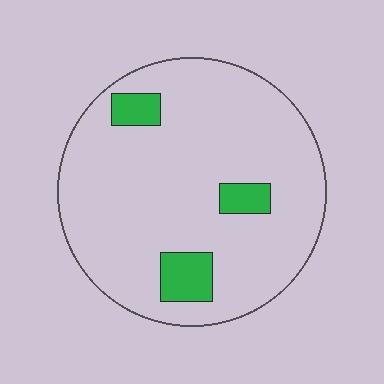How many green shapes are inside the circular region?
3.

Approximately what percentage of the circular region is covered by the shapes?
Approximately 10%.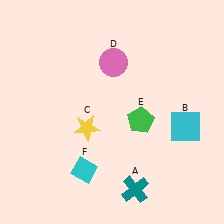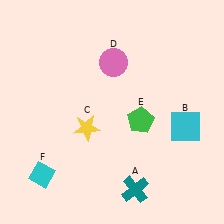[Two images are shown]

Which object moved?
The cyan diamond (F) moved left.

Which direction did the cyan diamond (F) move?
The cyan diamond (F) moved left.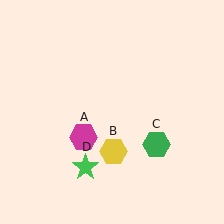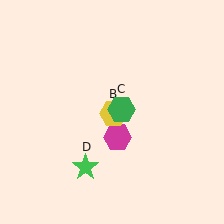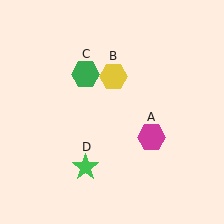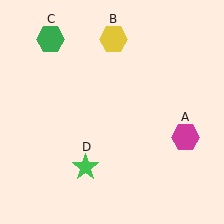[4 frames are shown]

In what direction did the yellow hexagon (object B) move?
The yellow hexagon (object B) moved up.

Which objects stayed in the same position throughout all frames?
Green star (object D) remained stationary.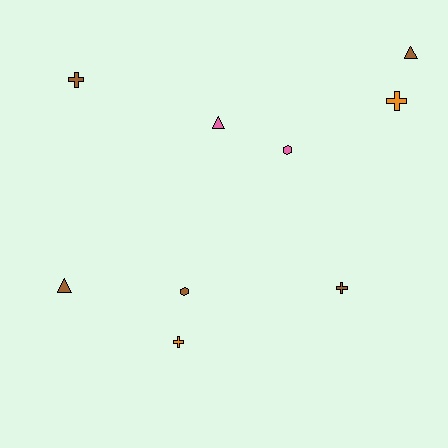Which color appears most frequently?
Brown, with 5 objects.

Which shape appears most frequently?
Cross, with 4 objects.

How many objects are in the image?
There are 9 objects.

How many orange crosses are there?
There are 2 orange crosses.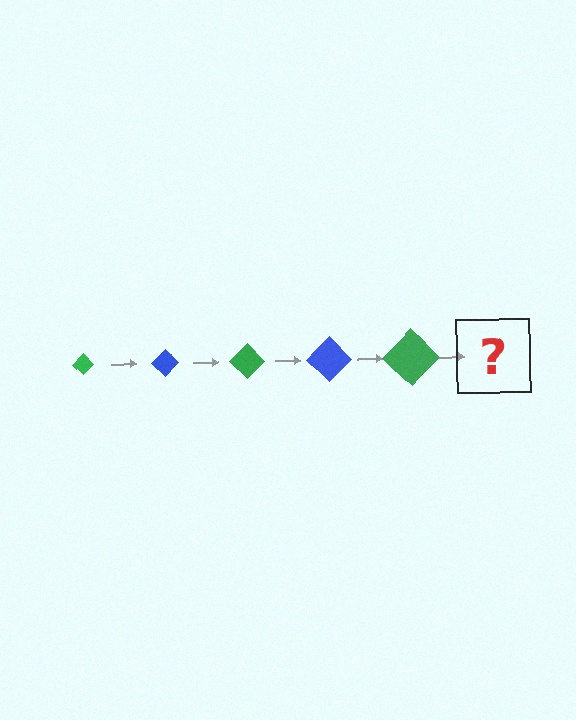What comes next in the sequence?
The next element should be a blue diamond, larger than the previous one.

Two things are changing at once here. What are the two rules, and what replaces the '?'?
The two rules are that the diamond grows larger each step and the color cycles through green and blue. The '?' should be a blue diamond, larger than the previous one.